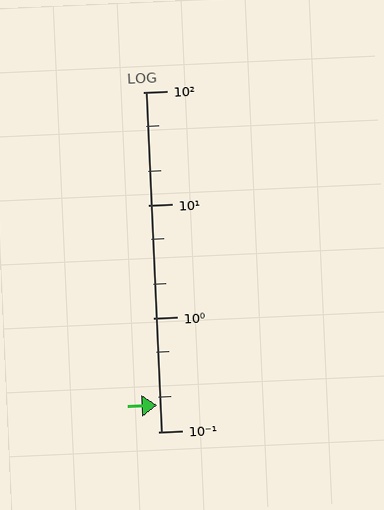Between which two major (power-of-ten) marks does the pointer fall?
The pointer is between 0.1 and 1.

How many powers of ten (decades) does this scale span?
The scale spans 3 decades, from 0.1 to 100.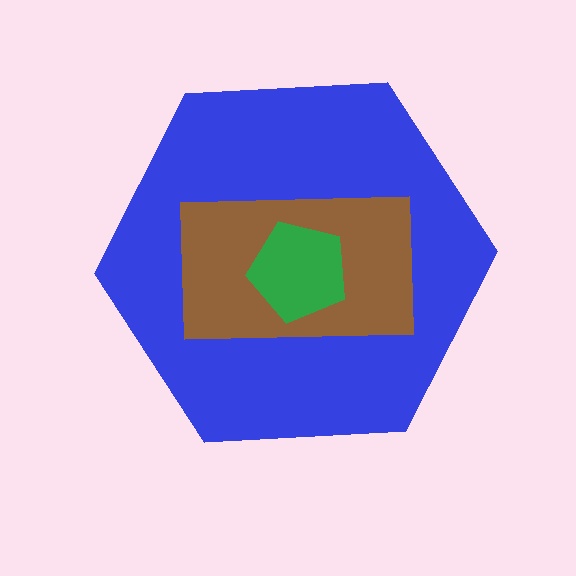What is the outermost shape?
The blue hexagon.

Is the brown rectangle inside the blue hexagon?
Yes.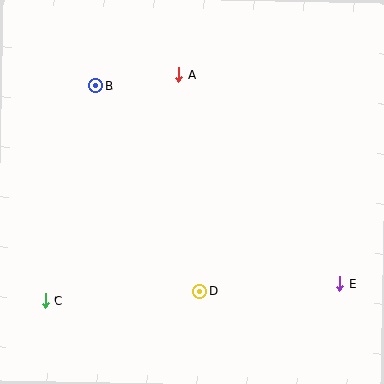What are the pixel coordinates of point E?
Point E is at (340, 283).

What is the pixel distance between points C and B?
The distance between C and B is 220 pixels.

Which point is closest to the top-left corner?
Point B is closest to the top-left corner.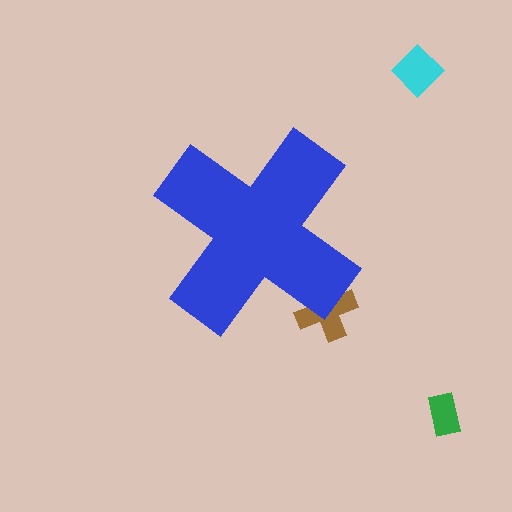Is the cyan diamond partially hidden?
No, the cyan diamond is fully visible.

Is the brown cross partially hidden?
Yes, the brown cross is partially hidden behind the blue cross.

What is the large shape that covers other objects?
A blue cross.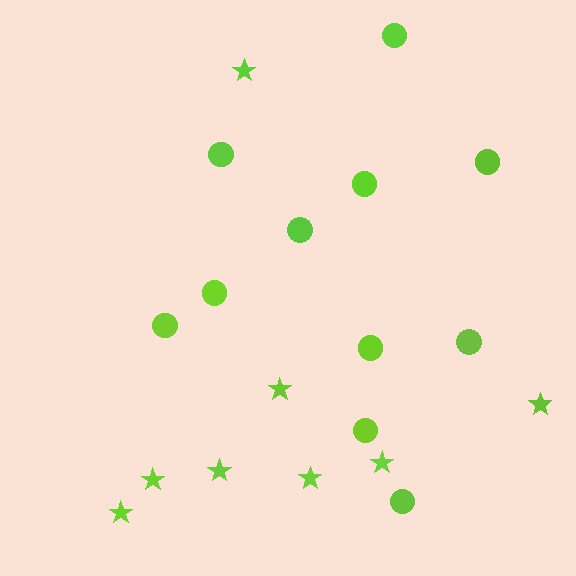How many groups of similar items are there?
There are 2 groups: one group of stars (8) and one group of circles (11).